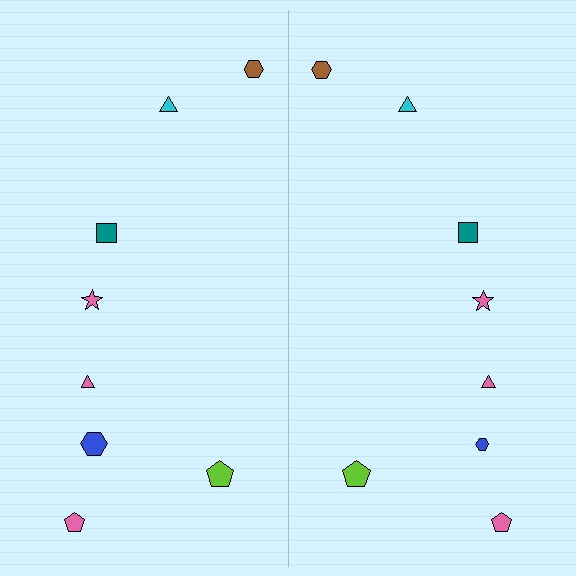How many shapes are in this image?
There are 16 shapes in this image.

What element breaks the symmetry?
The blue hexagon on the right side has a different size than its mirror counterpart.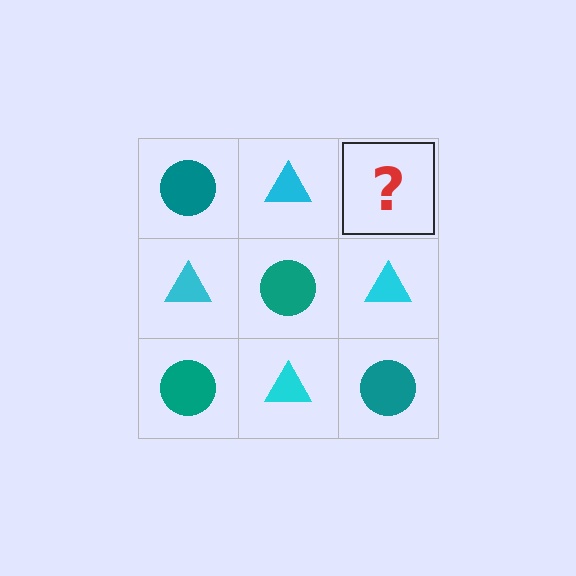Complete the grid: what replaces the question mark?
The question mark should be replaced with a teal circle.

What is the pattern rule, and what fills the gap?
The rule is that it alternates teal circle and cyan triangle in a checkerboard pattern. The gap should be filled with a teal circle.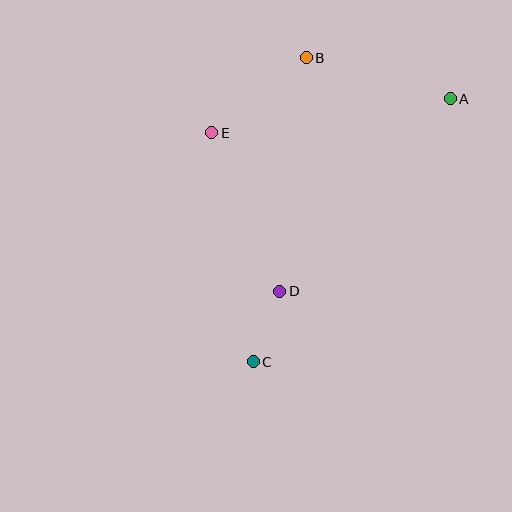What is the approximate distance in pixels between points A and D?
The distance between A and D is approximately 257 pixels.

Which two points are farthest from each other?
Points A and C are farthest from each other.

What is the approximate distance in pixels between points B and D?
The distance between B and D is approximately 235 pixels.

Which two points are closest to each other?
Points C and D are closest to each other.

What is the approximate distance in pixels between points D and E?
The distance between D and E is approximately 173 pixels.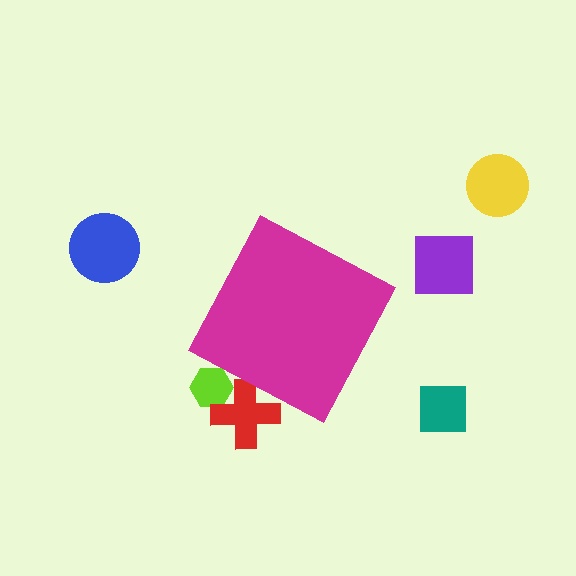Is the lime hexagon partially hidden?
Yes, the lime hexagon is partially hidden behind the magenta diamond.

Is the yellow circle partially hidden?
No, the yellow circle is fully visible.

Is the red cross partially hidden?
Yes, the red cross is partially hidden behind the magenta diamond.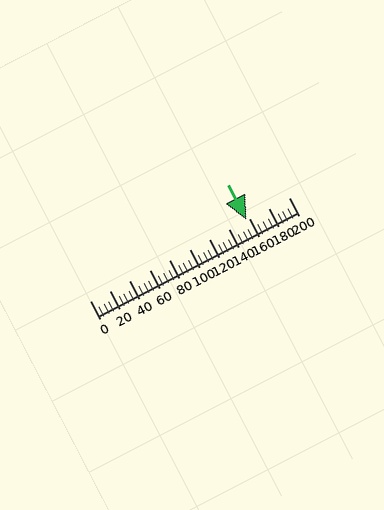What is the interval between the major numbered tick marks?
The major tick marks are spaced 20 units apart.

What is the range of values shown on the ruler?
The ruler shows values from 0 to 200.